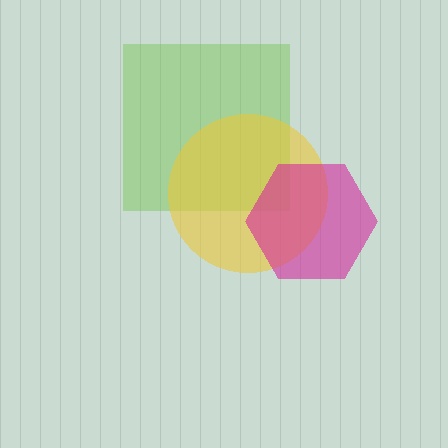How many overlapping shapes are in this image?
There are 3 overlapping shapes in the image.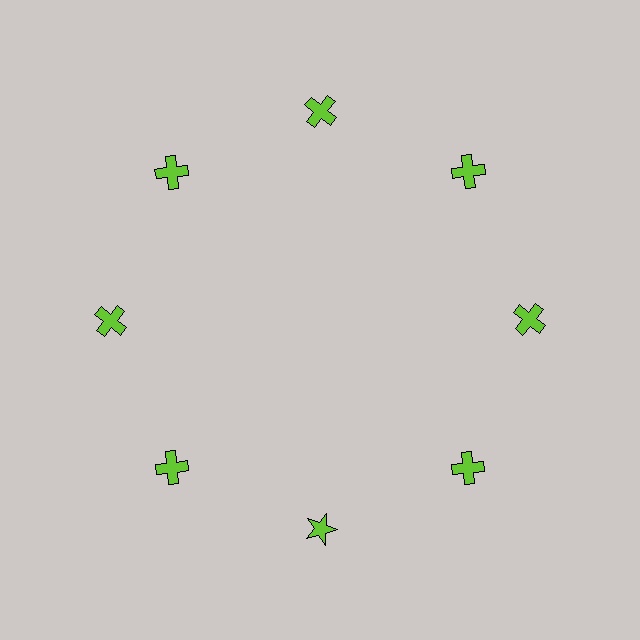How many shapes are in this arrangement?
There are 8 shapes arranged in a ring pattern.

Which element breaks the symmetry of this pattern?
The lime star at roughly the 6 o'clock position breaks the symmetry. All other shapes are lime crosses.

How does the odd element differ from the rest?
It has a different shape: star instead of cross.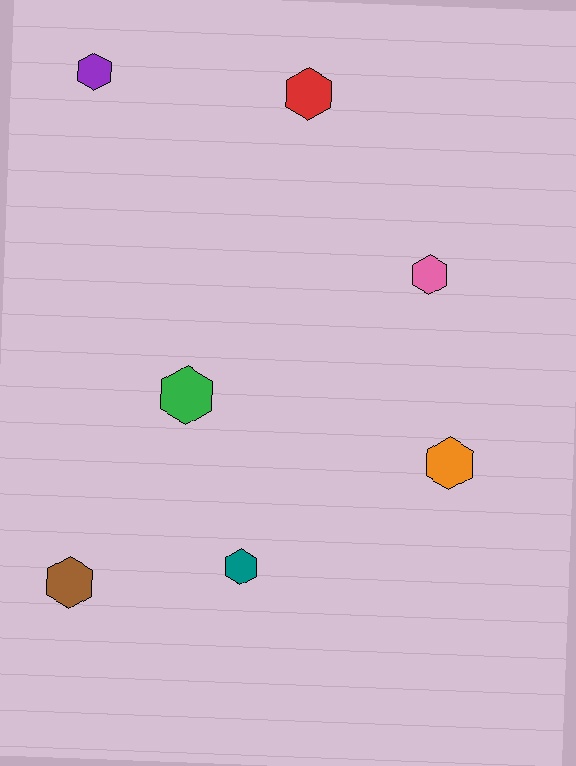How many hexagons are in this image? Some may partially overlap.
There are 7 hexagons.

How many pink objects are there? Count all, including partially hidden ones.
There is 1 pink object.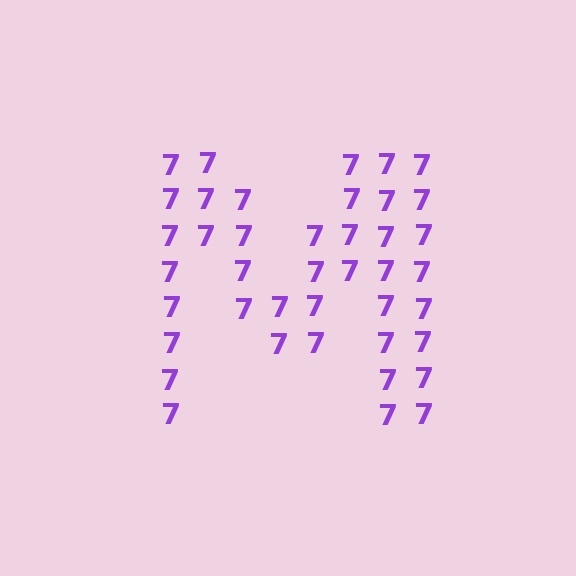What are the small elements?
The small elements are digit 7's.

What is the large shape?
The large shape is the letter M.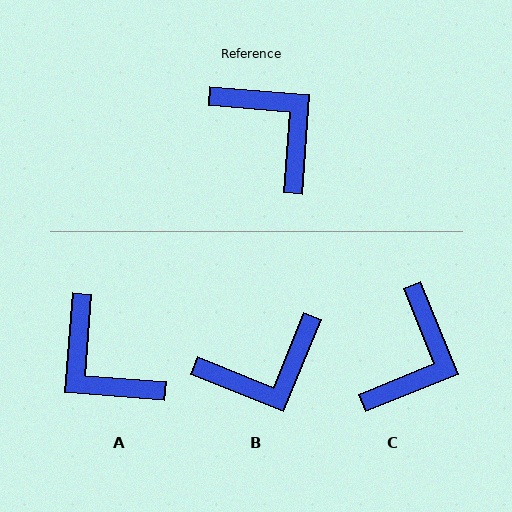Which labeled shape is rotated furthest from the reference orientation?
A, about 180 degrees away.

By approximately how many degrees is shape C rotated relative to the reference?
Approximately 63 degrees clockwise.